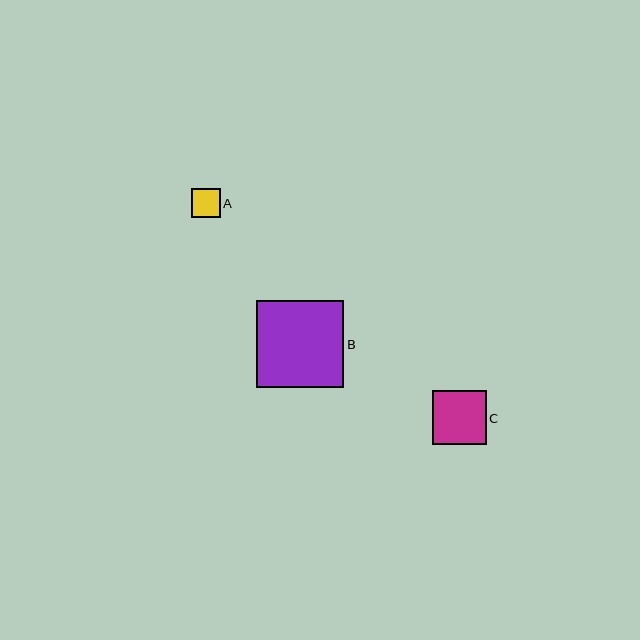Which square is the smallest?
Square A is the smallest with a size of approximately 29 pixels.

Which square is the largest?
Square B is the largest with a size of approximately 87 pixels.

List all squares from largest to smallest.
From largest to smallest: B, C, A.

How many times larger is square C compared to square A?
Square C is approximately 1.8 times the size of square A.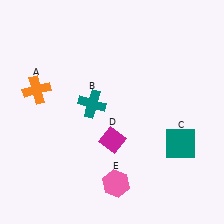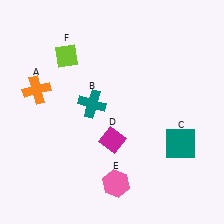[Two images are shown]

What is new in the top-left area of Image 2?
A lime diamond (F) was added in the top-left area of Image 2.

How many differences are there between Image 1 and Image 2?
There is 1 difference between the two images.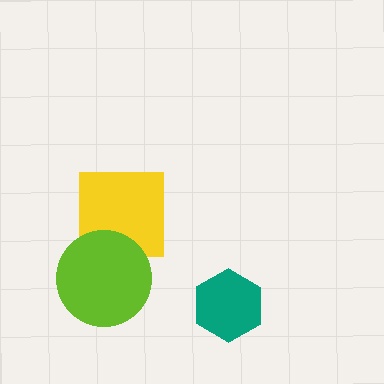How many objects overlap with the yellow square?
1 object overlaps with the yellow square.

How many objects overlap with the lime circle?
1 object overlaps with the lime circle.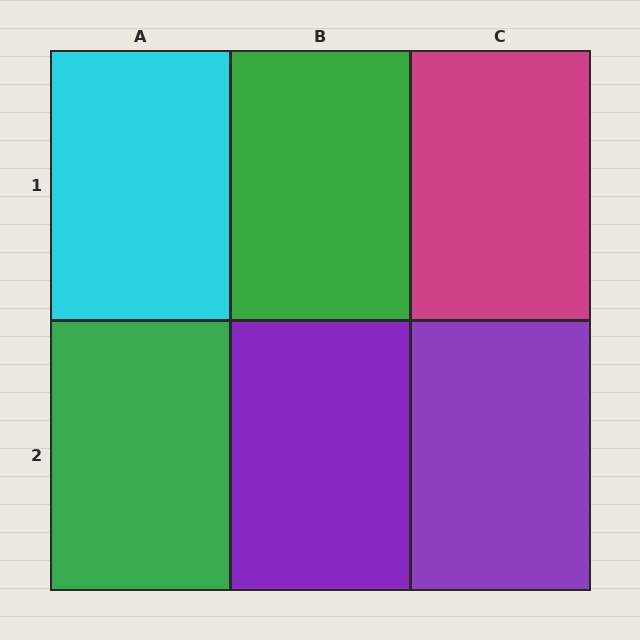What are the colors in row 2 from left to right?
Green, purple, purple.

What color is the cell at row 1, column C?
Magenta.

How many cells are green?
2 cells are green.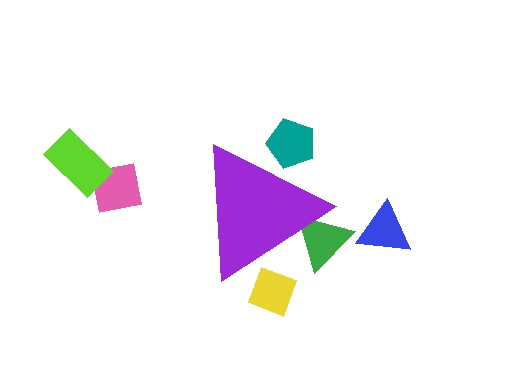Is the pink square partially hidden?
No, the pink square is fully visible.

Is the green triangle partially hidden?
Yes, the green triangle is partially hidden behind the purple triangle.